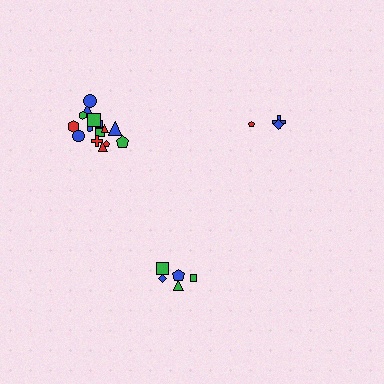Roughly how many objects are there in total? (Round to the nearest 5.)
Roughly 25 objects in total.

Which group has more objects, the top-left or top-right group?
The top-left group.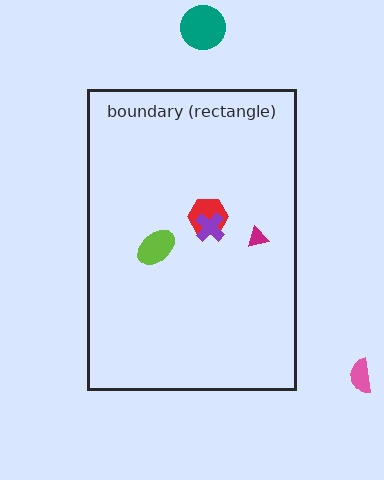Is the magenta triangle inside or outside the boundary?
Inside.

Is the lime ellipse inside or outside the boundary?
Inside.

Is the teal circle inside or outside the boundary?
Outside.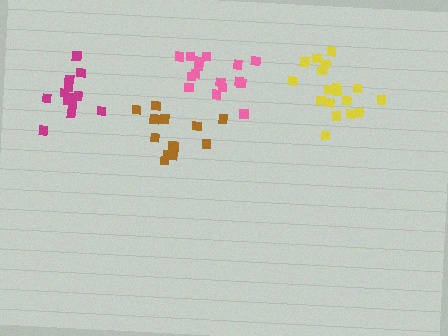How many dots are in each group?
Group 1: 13 dots, Group 2: 16 dots, Group 3: 18 dots, Group 4: 13 dots (60 total).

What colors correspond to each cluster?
The clusters are colored: magenta, pink, yellow, brown.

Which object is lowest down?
The brown cluster is bottommost.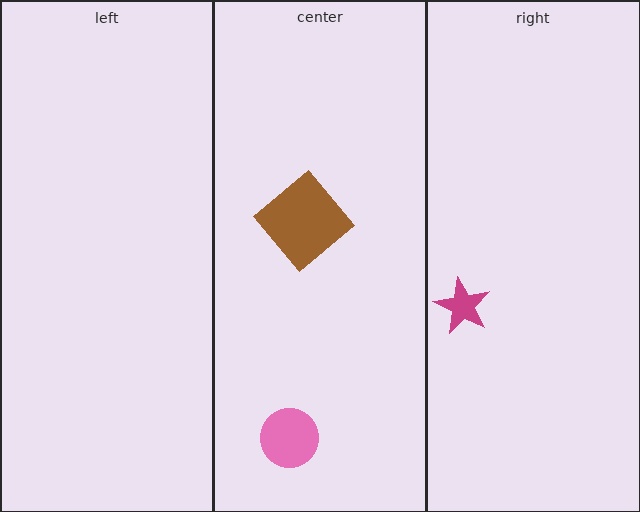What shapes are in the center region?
The brown diamond, the pink circle.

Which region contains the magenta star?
The right region.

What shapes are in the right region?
The magenta star.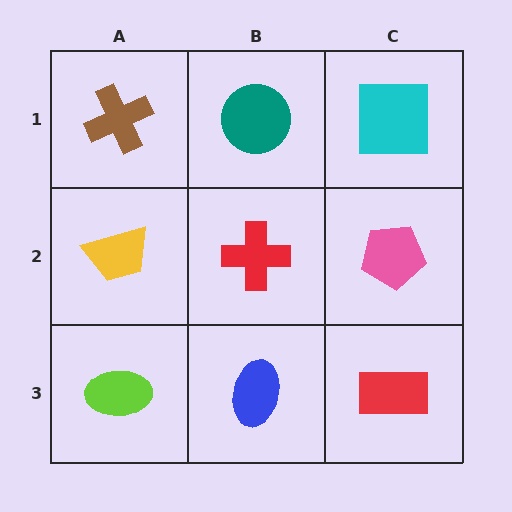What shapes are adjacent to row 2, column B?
A teal circle (row 1, column B), a blue ellipse (row 3, column B), a yellow trapezoid (row 2, column A), a pink pentagon (row 2, column C).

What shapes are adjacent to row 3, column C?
A pink pentagon (row 2, column C), a blue ellipse (row 3, column B).